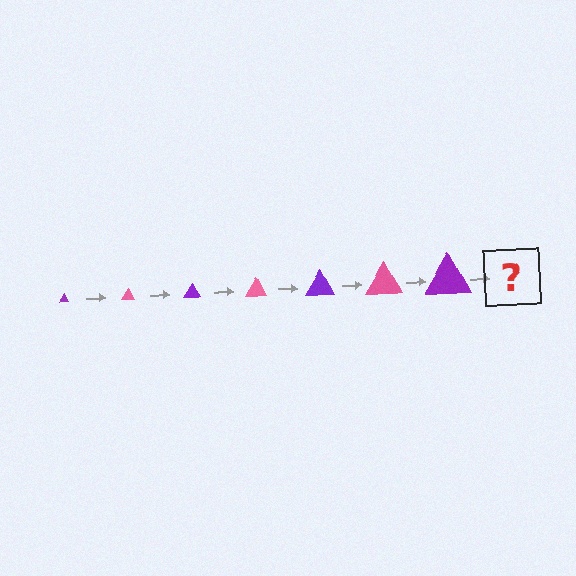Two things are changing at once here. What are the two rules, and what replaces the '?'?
The two rules are that the triangle grows larger each step and the color cycles through purple and pink. The '?' should be a pink triangle, larger than the previous one.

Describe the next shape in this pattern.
It should be a pink triangle, larger than the previous one.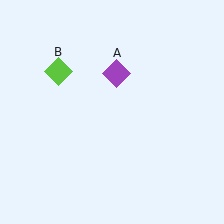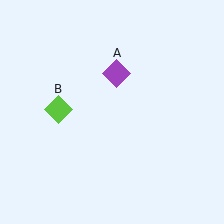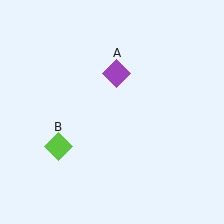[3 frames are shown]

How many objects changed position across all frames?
1 object changed position: lime diamond (object B).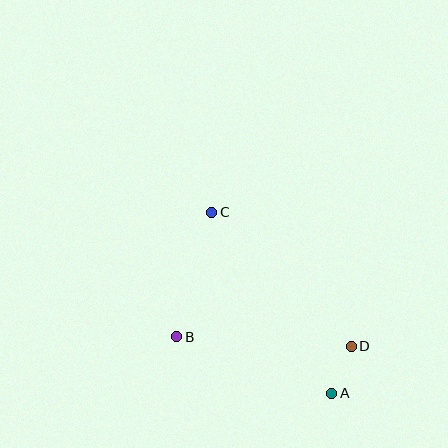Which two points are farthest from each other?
Points A and C are farthest from each other.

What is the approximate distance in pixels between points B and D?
The distance between B and D is approximately 174 pixels.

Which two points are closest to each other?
Points A and D are closest to each other.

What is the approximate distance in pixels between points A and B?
The distance between A and B is approximately 164 pixels.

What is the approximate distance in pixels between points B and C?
The distance between B and C is approximately 129 pixels.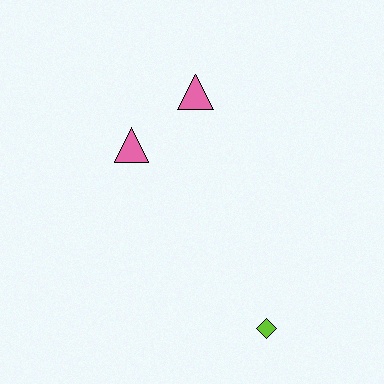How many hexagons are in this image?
There are no hexagons.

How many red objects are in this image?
There are no red objects.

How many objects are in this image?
There are 3 objects.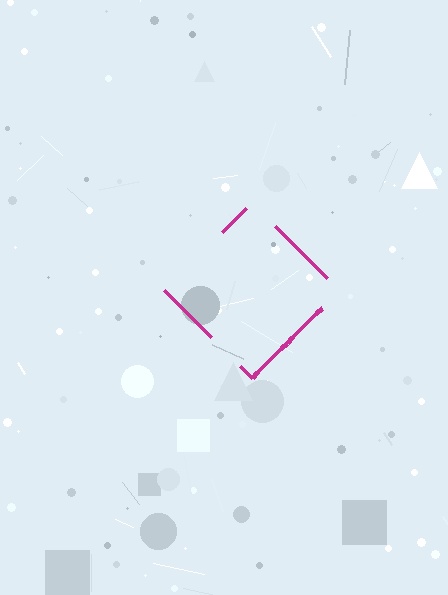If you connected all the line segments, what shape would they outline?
They would outline a diamond.